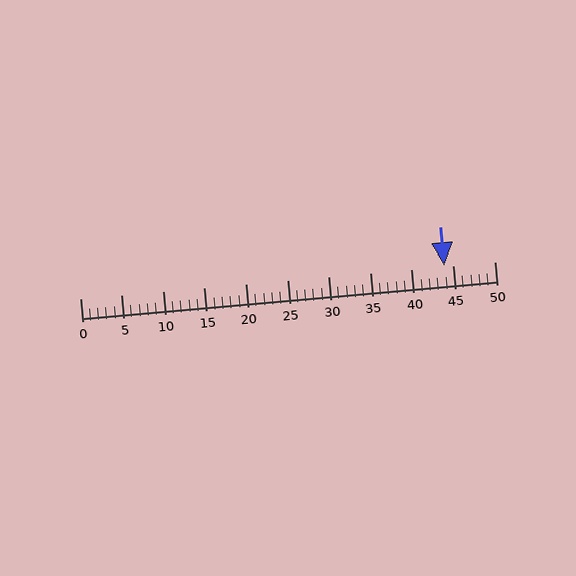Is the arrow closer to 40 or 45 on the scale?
The arrow is closer to 45.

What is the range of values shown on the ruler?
The ruler shows values from 0 to 50.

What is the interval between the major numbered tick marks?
The major tick marks are spaced 5 units apart.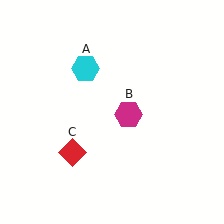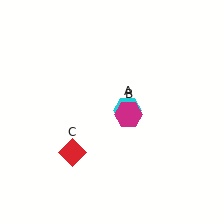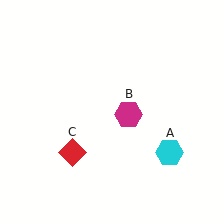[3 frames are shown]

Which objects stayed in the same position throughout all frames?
Magenta hexagon (object B) and red diamond (object C) remained stationary.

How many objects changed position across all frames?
1 object changed position: cyan hexagon (object A).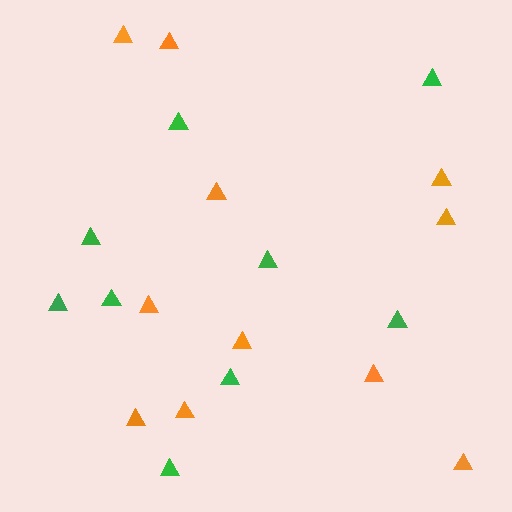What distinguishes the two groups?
There are 2 groups: one group of green triangles (9) and one group of orange triangles (11).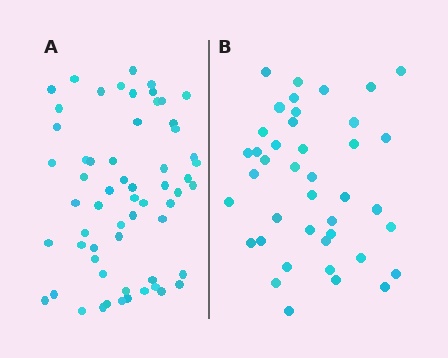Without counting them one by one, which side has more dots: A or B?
Region A (the left region) has more dots.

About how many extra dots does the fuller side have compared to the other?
Region A has approximately 20 more dots than region B.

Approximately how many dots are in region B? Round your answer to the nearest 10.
About 40 dots. (The exact count is 41, which rounds to 40.)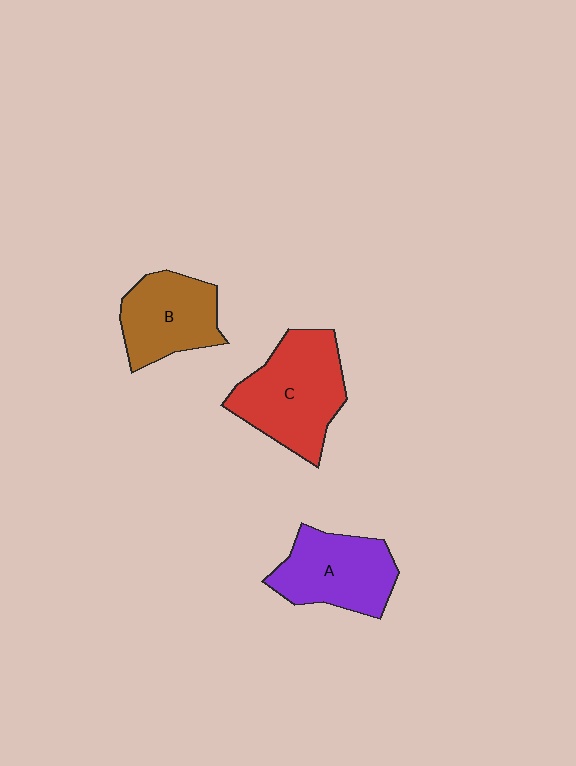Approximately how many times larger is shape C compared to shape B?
Approximately 1.4 times.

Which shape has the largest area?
Shape C (red).